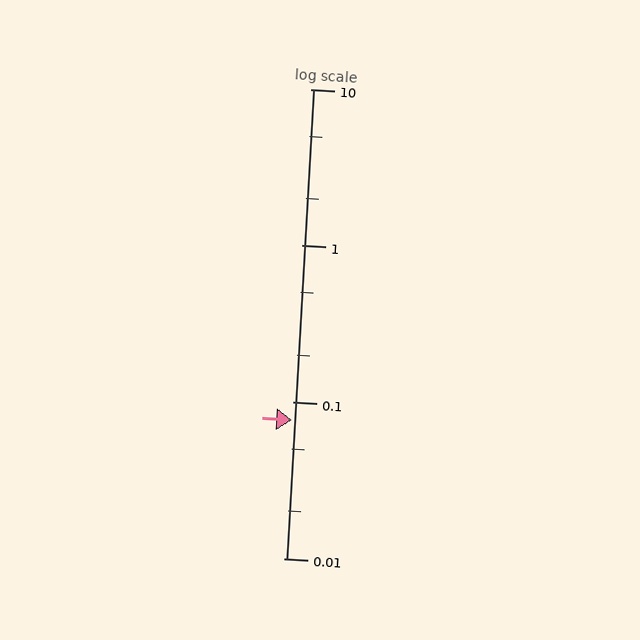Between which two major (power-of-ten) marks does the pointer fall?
The pointer is between 0.01 and 0.1.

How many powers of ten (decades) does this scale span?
The scale spans 3 decades, from 0.01 to 10.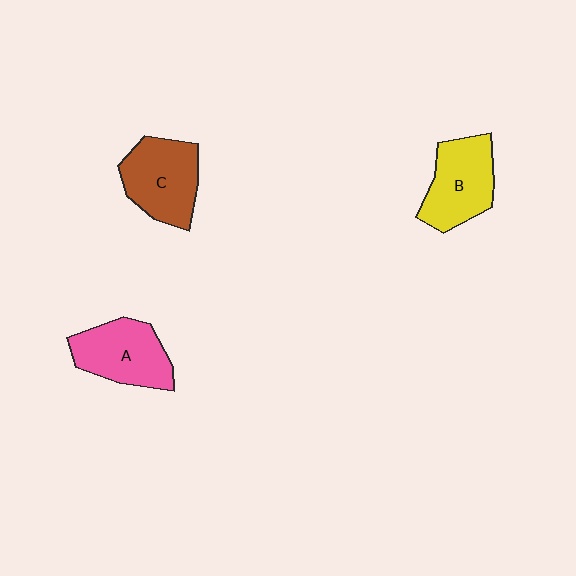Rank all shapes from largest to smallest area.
From largest to smallest: C (brown), B (yellow), A (pink).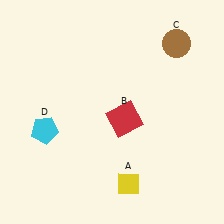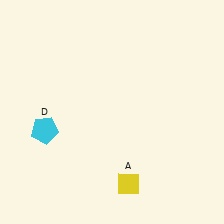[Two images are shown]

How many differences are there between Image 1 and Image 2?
There are 2 differences between the two images.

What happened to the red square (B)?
The red square (B) was removed in Image 2. It was in the bottom-right area of Image 1.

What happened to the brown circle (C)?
The brown circle (C) was removed in Image 2. It was in the top-right area of Image 1.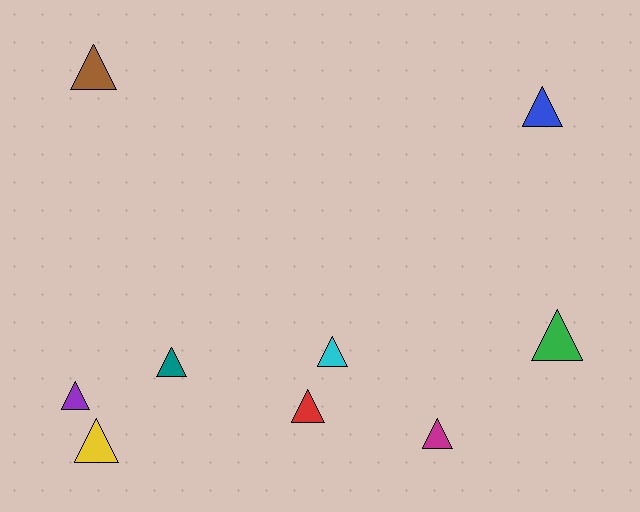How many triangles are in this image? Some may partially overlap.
There are 9 triangles.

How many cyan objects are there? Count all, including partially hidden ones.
There is 1 cyan object.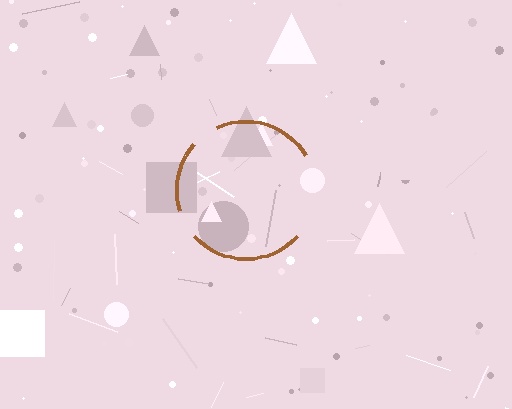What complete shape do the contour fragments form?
The contour fragments form a circle.